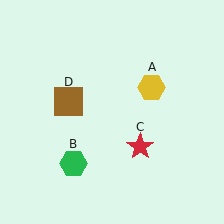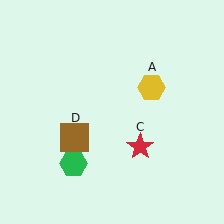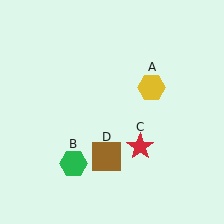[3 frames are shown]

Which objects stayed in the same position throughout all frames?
Yellow hexagon (object A) and green hexagon (object B) and red star (object C) remained stationary.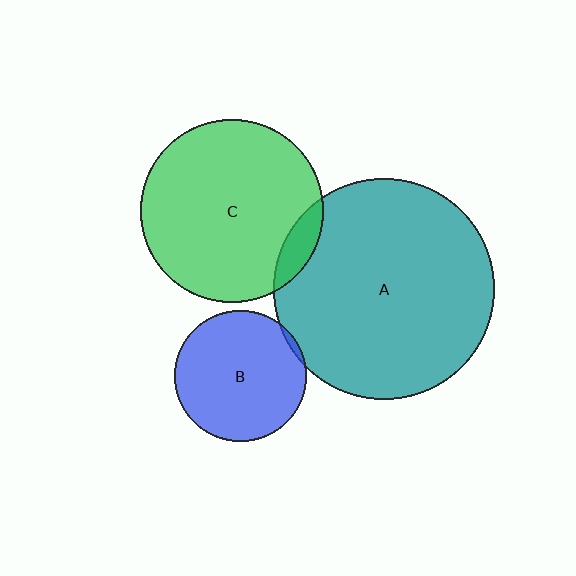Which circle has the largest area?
Circle A (teal).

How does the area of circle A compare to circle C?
Approximately 1.5 times.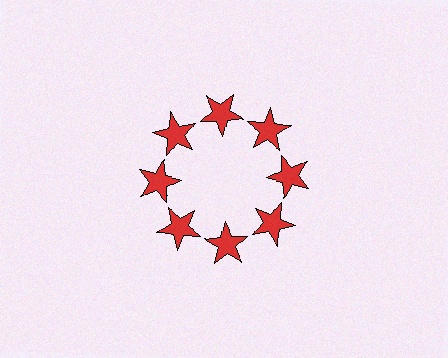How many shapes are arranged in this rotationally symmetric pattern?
There are 8 shapes, arranged in 8 groups of 1.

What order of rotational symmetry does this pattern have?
This pattern has 8-fold rotational symmetry.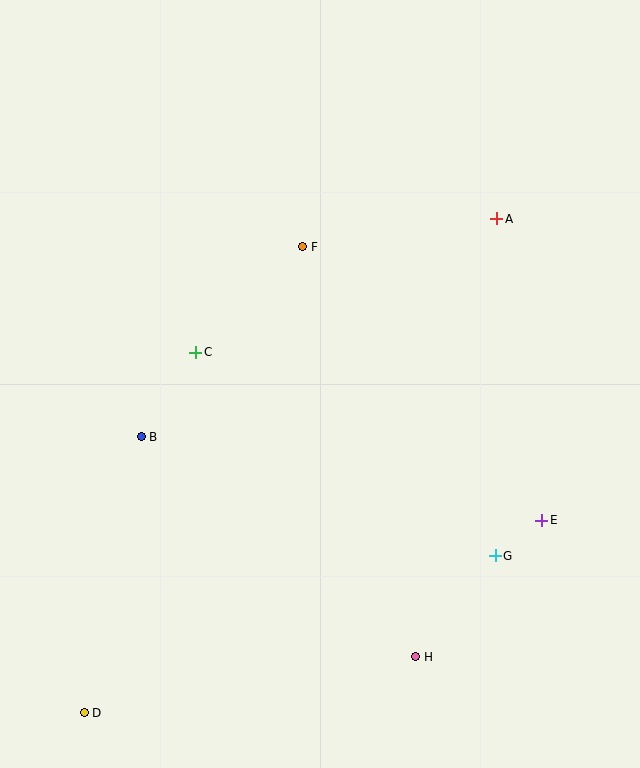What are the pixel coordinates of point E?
Point E is at (542, 520).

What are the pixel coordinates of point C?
Point C is at (196, 352).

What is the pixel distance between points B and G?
The distance between B and G is 373 pixels.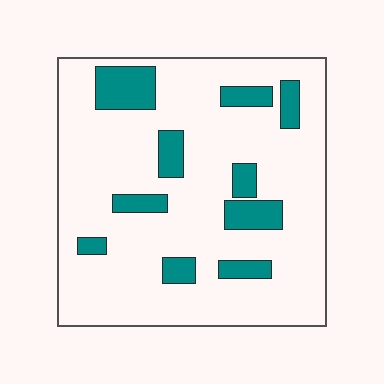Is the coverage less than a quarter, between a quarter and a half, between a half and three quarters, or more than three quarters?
Less than a quarter.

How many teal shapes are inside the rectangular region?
10.